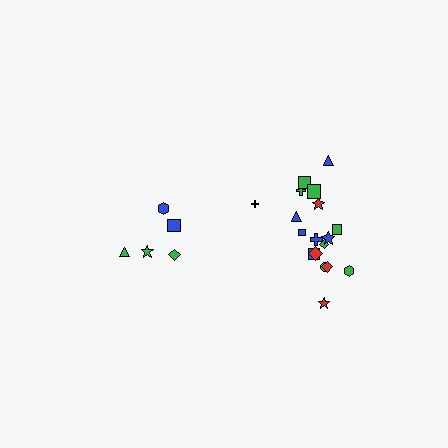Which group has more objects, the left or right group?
The right group.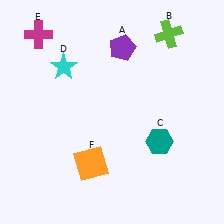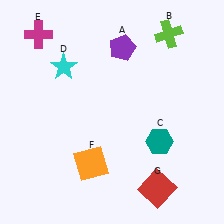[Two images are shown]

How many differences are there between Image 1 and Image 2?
There is 1 difference between the two images.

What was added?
A red square (G) was added in Image 2.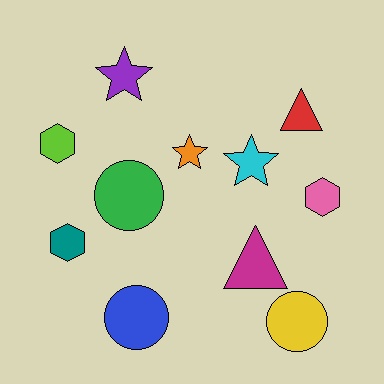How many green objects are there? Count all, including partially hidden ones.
There is 1 green object.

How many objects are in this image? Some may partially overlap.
There are 11 objects.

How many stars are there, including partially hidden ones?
There are 3 stars.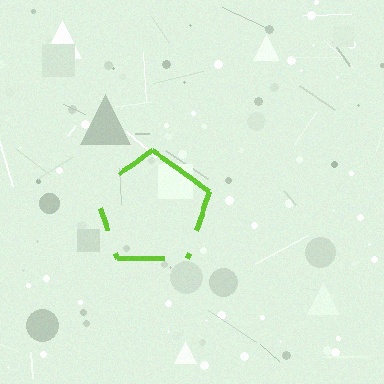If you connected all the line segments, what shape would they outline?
They would outline a pentagon.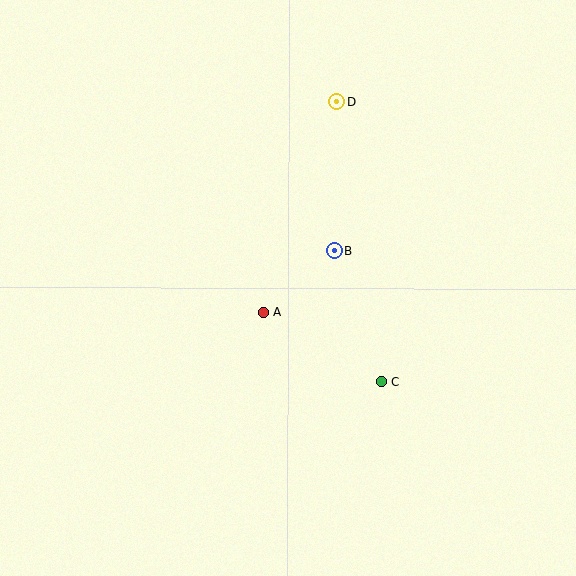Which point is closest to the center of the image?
Point A at (263, 312) is closest to the center.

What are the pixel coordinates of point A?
Point A is at (263, 312).